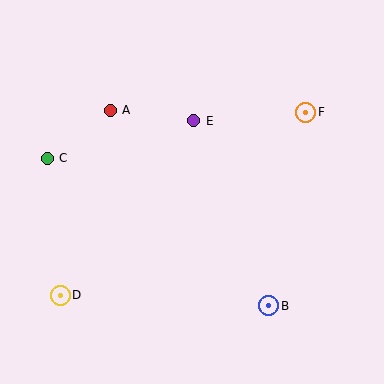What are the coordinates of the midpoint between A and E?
The midpoint between A and E is at (152, 116).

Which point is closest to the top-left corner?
Point A is closest to the top-left corner.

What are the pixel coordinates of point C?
Point C is at (47, 158).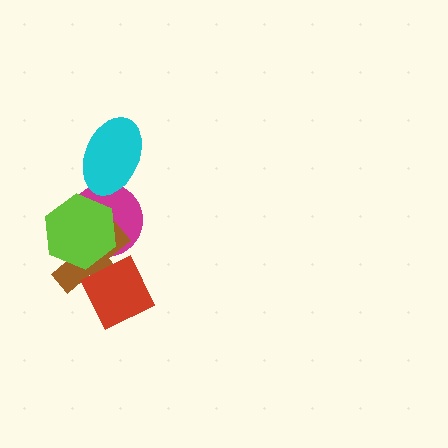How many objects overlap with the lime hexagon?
2 objects overlap with the lime hexagon.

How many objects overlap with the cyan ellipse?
1 object overlaps with the cyan ellipse.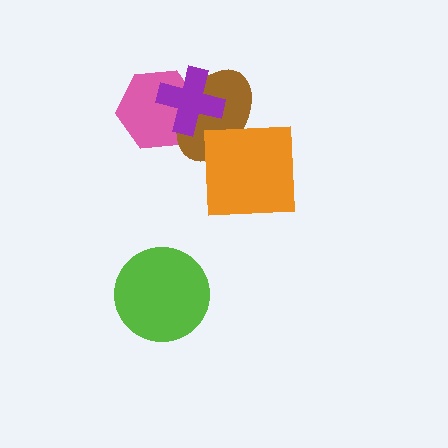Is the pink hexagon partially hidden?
Yes, it is partially covered by another shape.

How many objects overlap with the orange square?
1 object overlaps with the orange square.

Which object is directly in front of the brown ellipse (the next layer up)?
The purple cross is directly in front of the brown ellipse.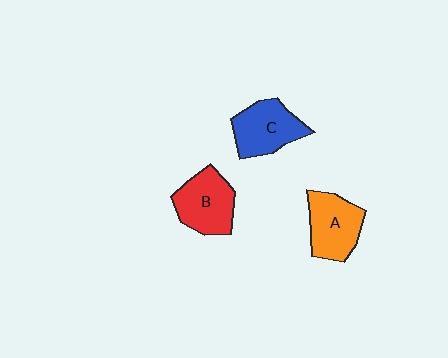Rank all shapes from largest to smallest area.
From largest to smallest: B (red), C (blue), A (orange).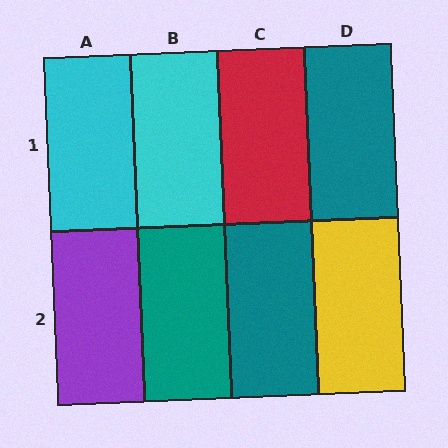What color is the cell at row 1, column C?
Red.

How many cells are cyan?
2 cells are cyan.